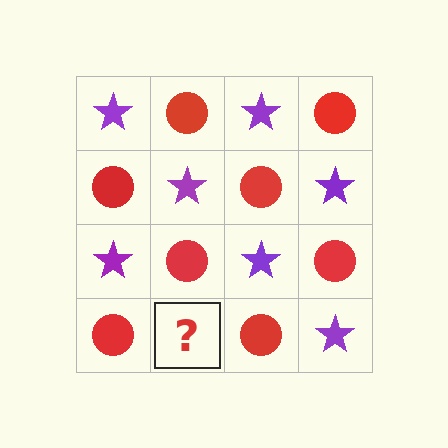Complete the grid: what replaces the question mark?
The question mark should be replaced with a purple star.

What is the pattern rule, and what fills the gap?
The rule is that it alternates purple star and red circle in a checkerboard pattern. The gap should be filled with a purple star.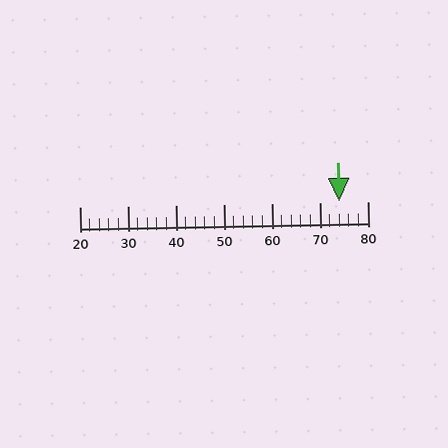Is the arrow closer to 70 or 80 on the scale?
The arrow is closer to 70.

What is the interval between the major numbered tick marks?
The major tick marks are spaced 10 units apart.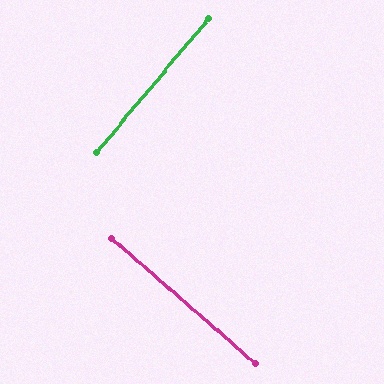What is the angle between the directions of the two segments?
Approximately 89 degrees.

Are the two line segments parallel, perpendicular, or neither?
Perpendicular — they meet at approximately 89°.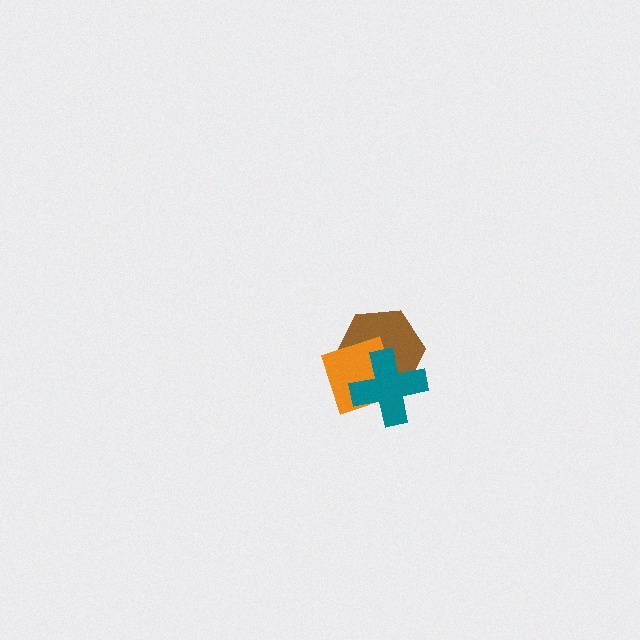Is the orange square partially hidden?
Yes, it is partially covered by another shape.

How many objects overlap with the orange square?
2 objects overlap with the orange square.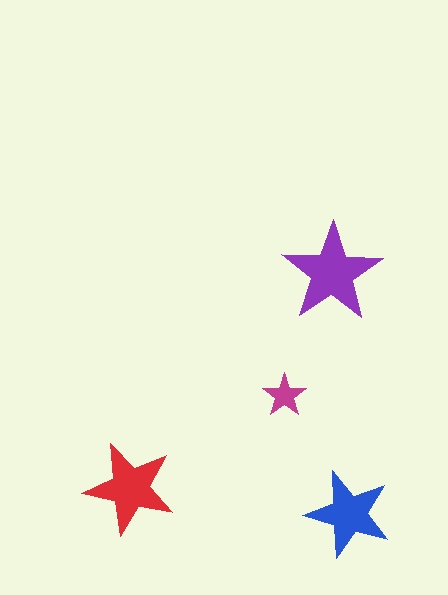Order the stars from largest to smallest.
the purple one, the red one, the blue one, the magenta one.